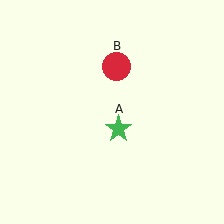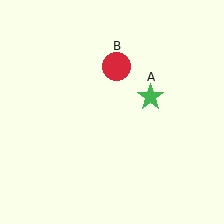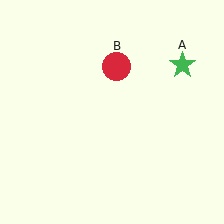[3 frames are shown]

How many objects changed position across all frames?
1 object changed position: green star (object A).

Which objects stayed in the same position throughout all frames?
Red circle (object B) remained stationary.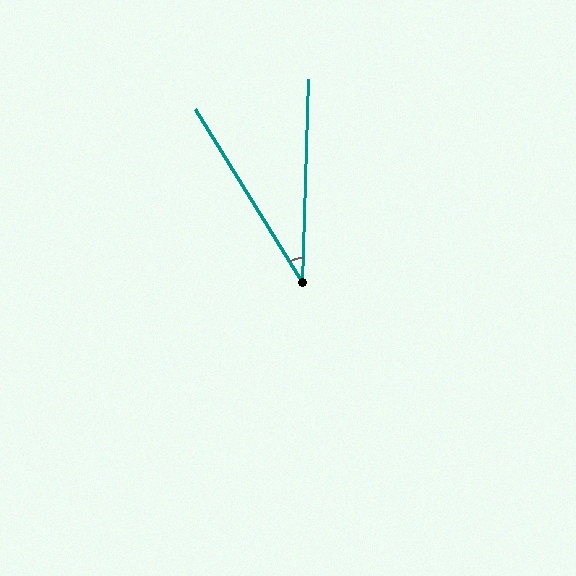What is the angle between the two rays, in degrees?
Approximately 33 degrees.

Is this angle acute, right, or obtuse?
It is acute.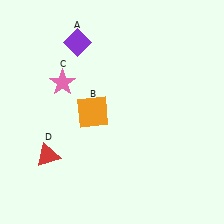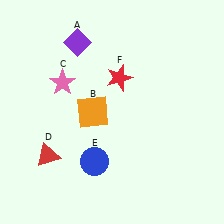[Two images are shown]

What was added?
A blue circle (E), a red star (F) were added in Image 2.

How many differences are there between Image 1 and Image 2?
There are 2 differences between the two images.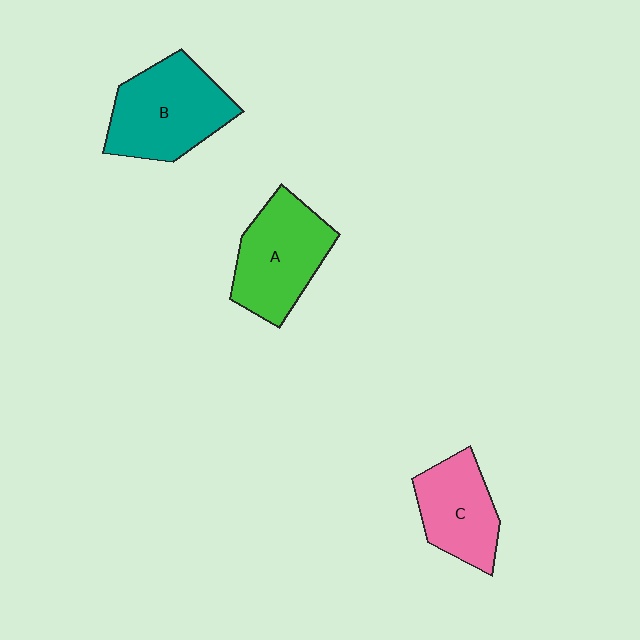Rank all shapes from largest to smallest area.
From largest to smallest: B (teal), A (green), C (pink).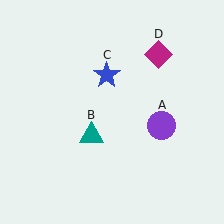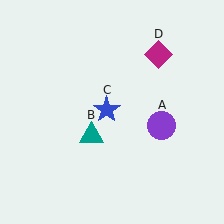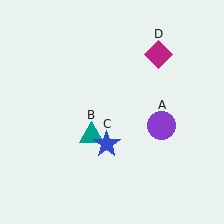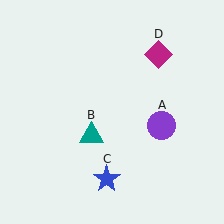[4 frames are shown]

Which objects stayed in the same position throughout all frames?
Purple circle (object A) and teal triangle (object B) and magenta diamond (object D) remained stationary.